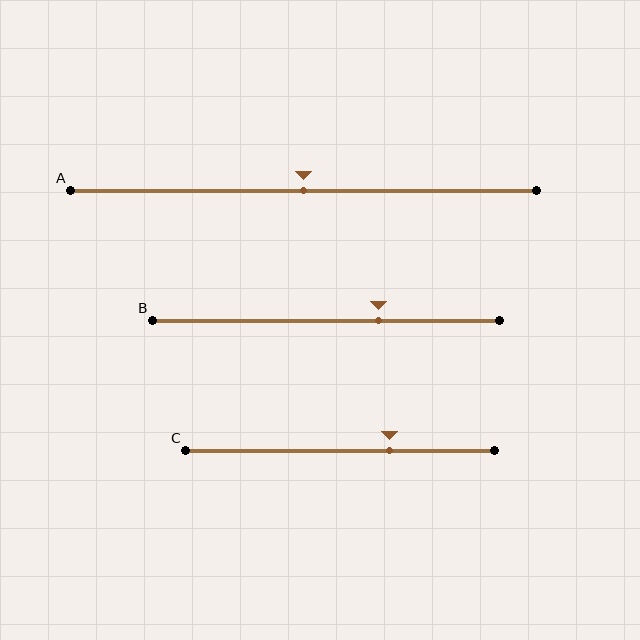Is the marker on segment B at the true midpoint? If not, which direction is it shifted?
No, the marker on segment B is shifted to the right by about 15% of the segment length.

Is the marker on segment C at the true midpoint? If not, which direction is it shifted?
No, the marker on segment C is shifted to the right by about 16% of the segment length.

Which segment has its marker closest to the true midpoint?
Segment A has its marker closest to the true midpoint.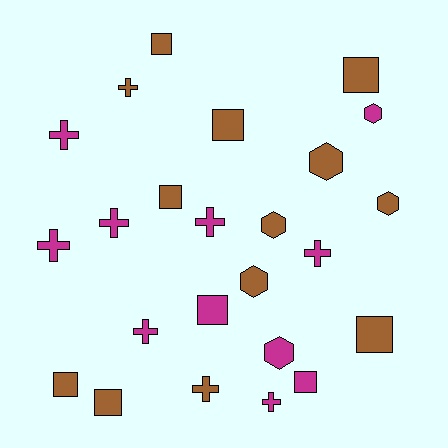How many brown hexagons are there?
There are 4 brown hexagons.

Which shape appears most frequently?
Square, with 9 objects.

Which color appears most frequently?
Brown, with 13 objects.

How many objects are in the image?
There are 24 objects.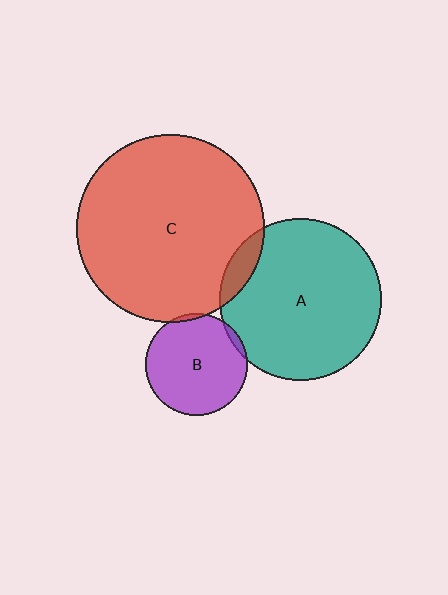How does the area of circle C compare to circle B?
Approximately 3.4 times.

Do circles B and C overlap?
Yes.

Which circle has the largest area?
Circle C (red).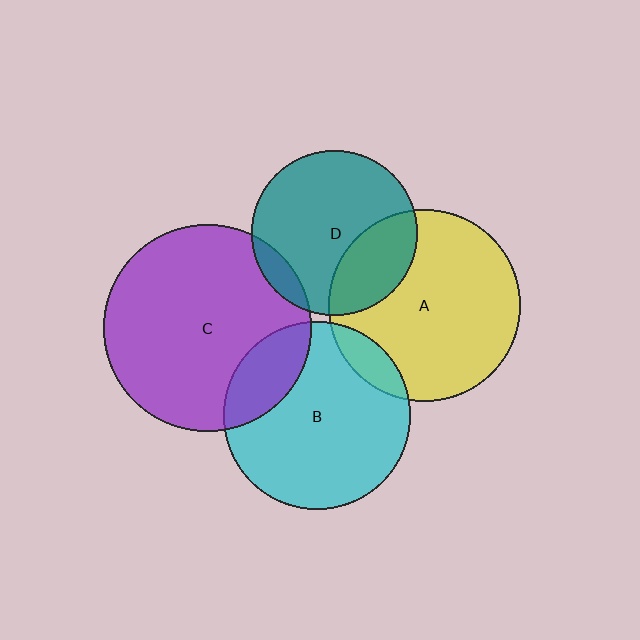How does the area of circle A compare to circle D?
Approximately 1.3 times.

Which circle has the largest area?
Circle C (purple).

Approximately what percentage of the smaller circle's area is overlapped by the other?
Approximately 10%.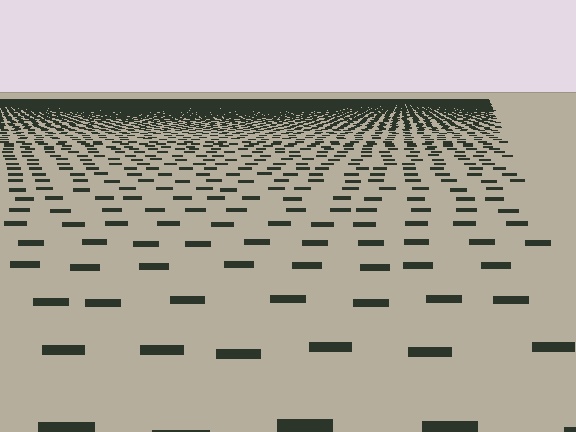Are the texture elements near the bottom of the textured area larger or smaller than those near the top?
Larger. Near the bottom, elements are closer to the viewer and appear at a bigger on-screen size.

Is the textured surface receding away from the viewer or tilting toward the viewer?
The surface is receding away from the viewer. Texture elements get smaller and denser toward the top.